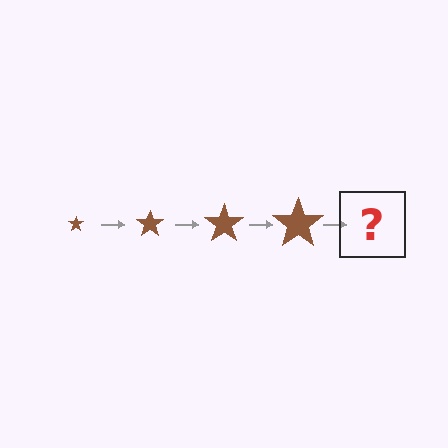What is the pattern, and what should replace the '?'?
The pattern is that the star gets progressively larger each step. The '?' should be a brown star, larger than the previous one.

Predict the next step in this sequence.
The next step is a brown star, larger than the previous one.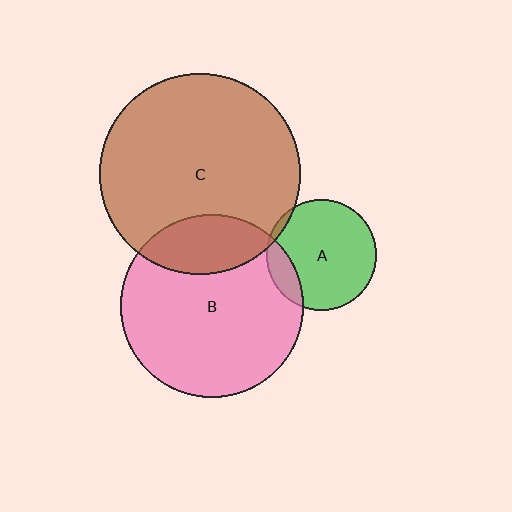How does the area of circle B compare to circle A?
Approximately 2.7 times.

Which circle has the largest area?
Circle C (brown).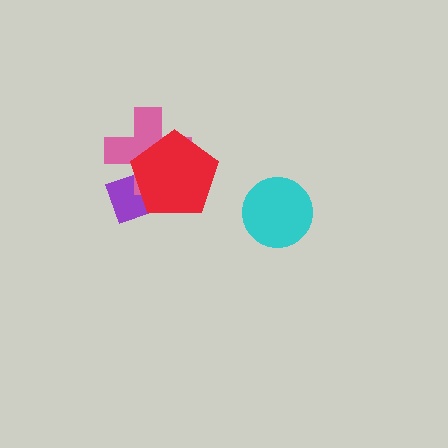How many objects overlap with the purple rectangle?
2 objects overlap with the purple rectangle.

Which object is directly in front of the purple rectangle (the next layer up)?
The pink cross is directly in front of the purple rectangle.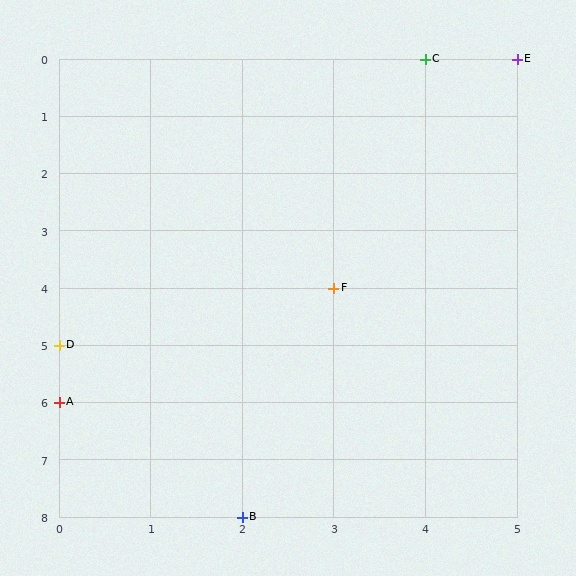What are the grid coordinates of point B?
Point B is at grid coordinates (2, 8).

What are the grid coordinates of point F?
Point F is at grid coordinates (3, 4).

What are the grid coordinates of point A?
Point A is at grid coordinates (0, 6).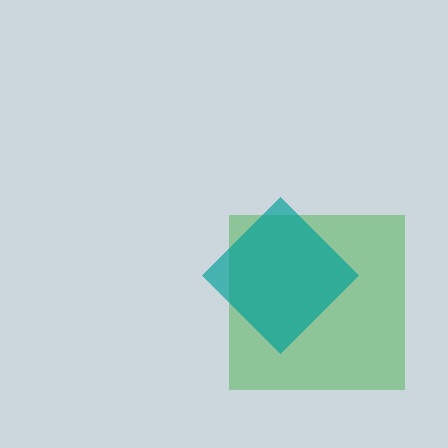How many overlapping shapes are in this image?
There are 2 overlapping shapes in the image.